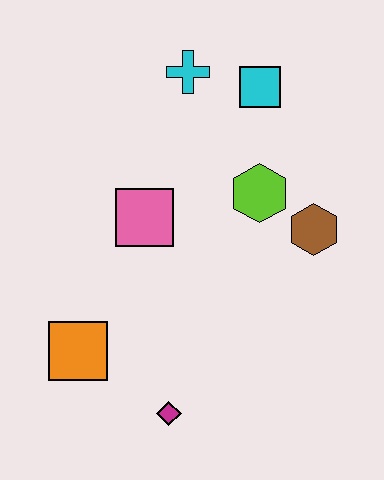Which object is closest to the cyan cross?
The cyan square is closest to the cyan cross.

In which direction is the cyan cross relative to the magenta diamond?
The cyan cross is above the magenta diamond.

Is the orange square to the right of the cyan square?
No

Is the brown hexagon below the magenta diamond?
No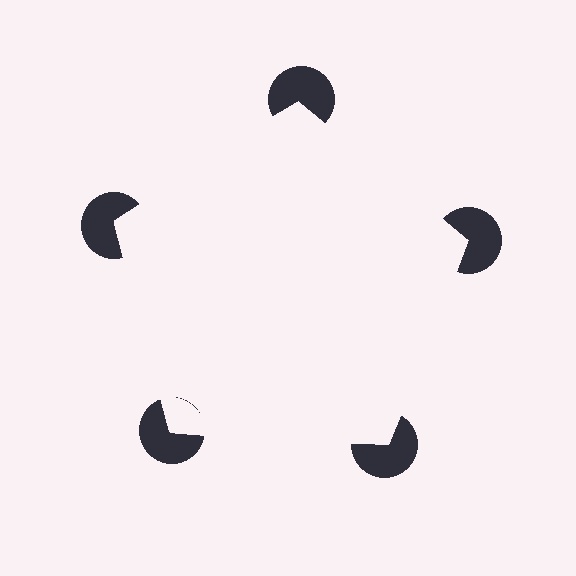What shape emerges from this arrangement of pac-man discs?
An illusory pentagon — its edges are inferred from the aligned wedge cuts in the pac-man discs, not physically drawn.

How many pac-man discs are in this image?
There are 5 — one at each vertex of the illusory pentagon.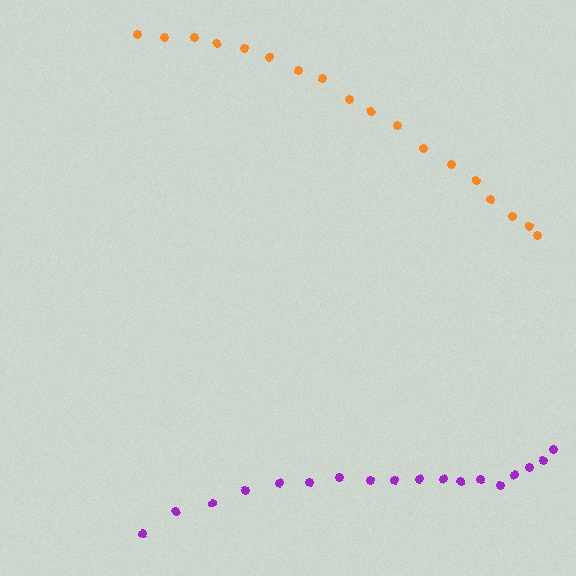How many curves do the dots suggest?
There are 2 distinct paths.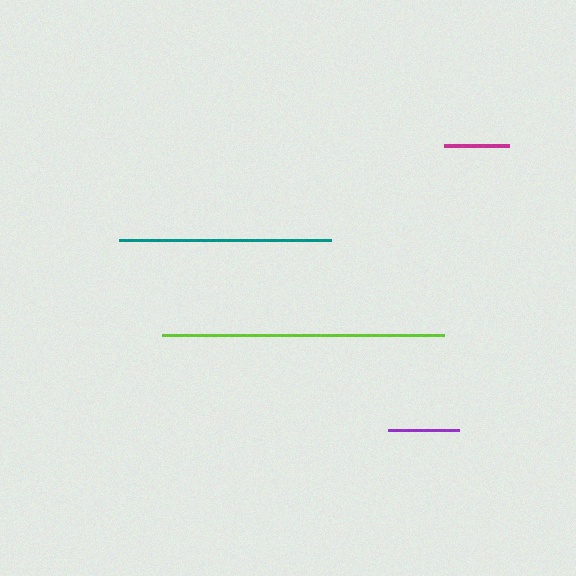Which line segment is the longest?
The lime line is the longest at approximately 283 pixels.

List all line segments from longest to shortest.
From longest to shortest: lime, teal, purple, magenta.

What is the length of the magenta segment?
The magenta segment is approximately 65 pixels long.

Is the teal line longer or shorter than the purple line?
The teal line is longer than the purple line.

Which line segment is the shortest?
The magenta line is the shortest at approximately 65 pixels.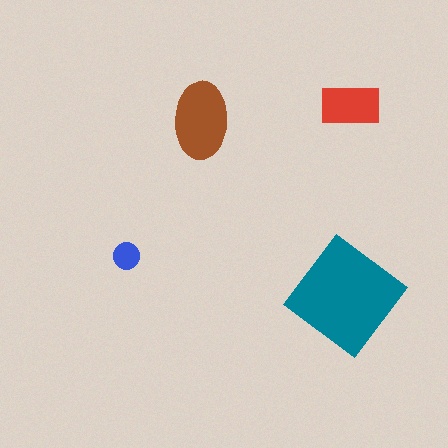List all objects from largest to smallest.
The teal diamond, the brown ellipse, the red rectangle, the blue circle.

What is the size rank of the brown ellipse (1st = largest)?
2nd.